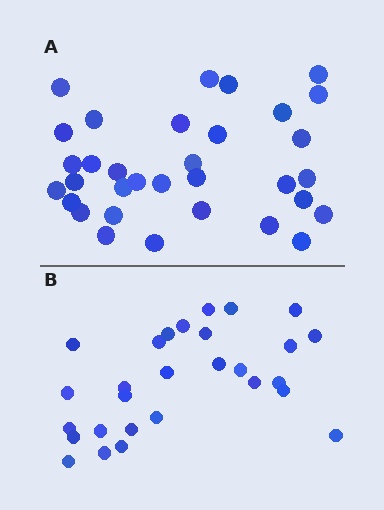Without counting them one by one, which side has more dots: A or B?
Region A (the top region) has more dots.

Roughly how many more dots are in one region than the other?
Region A has about 5 more dots than region B.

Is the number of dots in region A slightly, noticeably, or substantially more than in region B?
Region A has only slightly more — the two regions are fairly close. The ratio is roughly 1.2 to 1.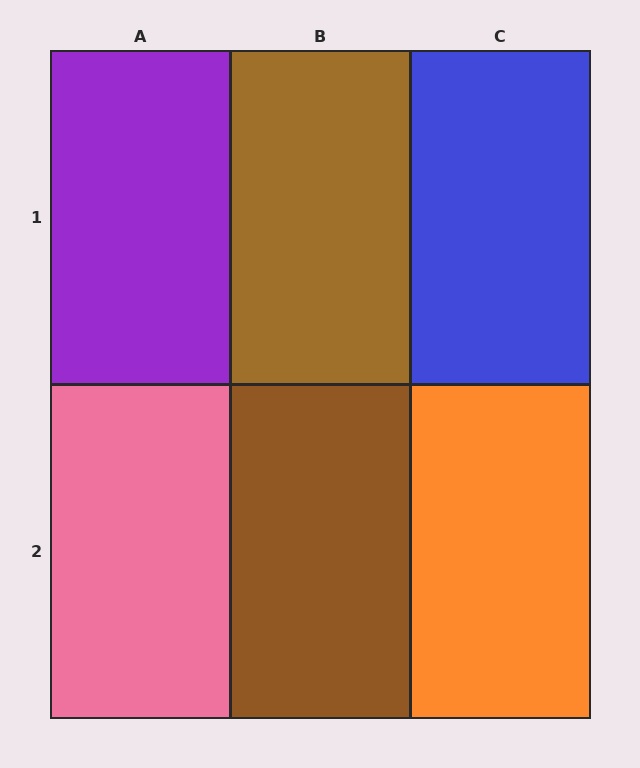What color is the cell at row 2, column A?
Pink.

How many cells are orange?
1 cell is orange.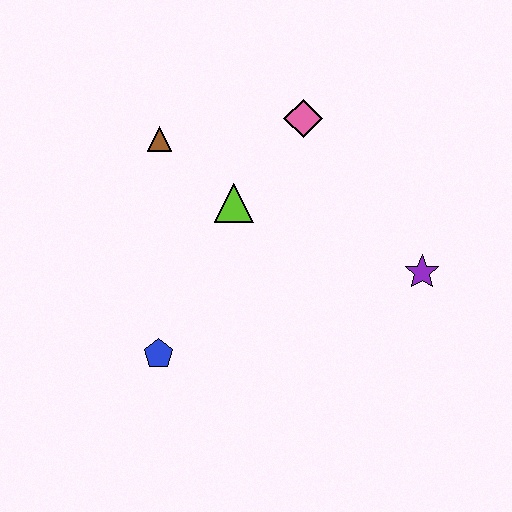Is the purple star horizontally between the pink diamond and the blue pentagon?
No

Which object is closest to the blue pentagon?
The lime triangle is closest to the blue pentagon.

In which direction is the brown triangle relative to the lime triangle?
The brown triangle is to the left of the lime triangle.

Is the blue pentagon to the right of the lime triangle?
No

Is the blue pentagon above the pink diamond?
No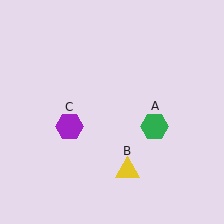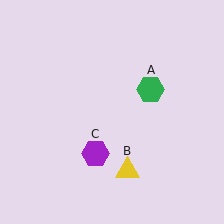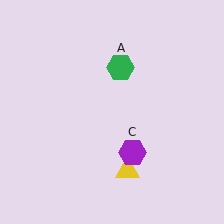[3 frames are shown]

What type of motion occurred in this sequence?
The green hexagon (object A), purple hexagon (object C) rotated counterclockwise around the center of the scene.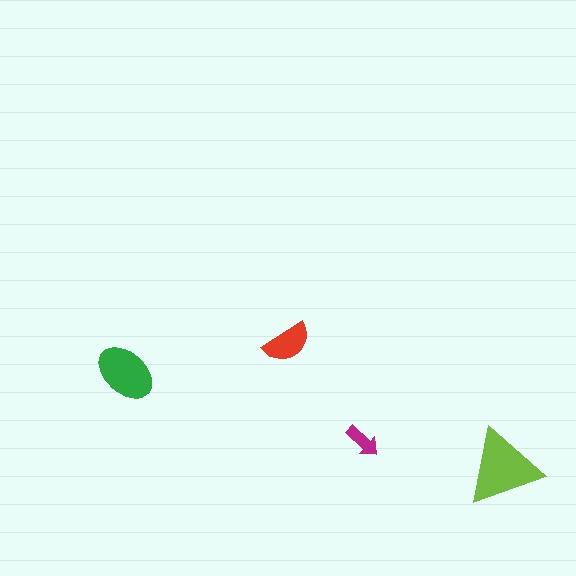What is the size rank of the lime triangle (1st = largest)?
1st.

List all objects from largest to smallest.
The lime triangle, the green ellipse, the red semicircle, the magenta arrow.